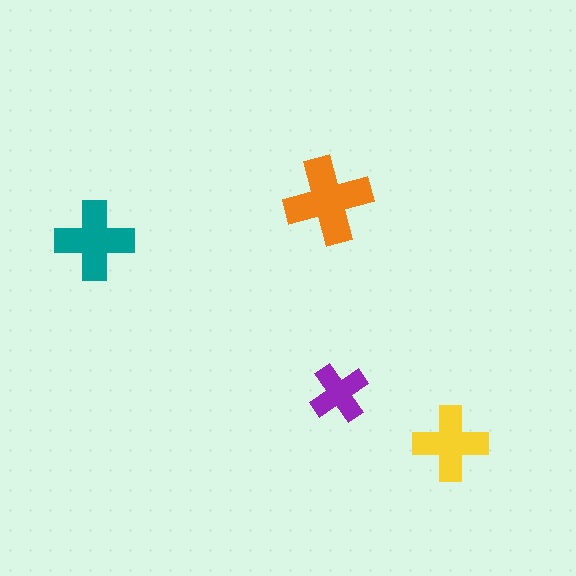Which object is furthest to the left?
The teal cross is leftmost.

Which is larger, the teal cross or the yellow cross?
The teal one.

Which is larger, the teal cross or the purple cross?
The teal one.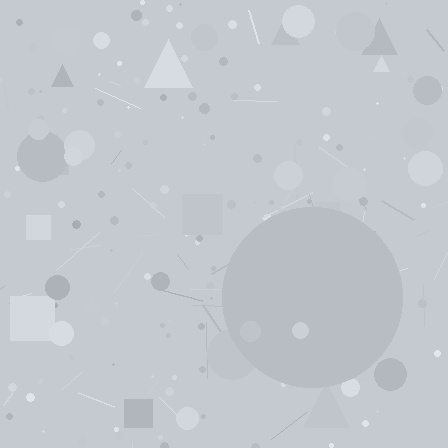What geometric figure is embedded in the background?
A circle is embedded in the background.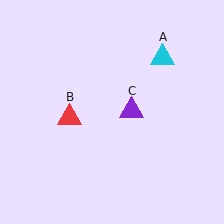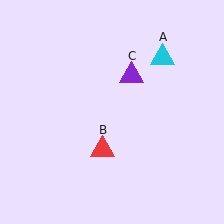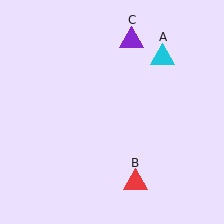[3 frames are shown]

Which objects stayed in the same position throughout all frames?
Cyan triangle (object A) remained stationary.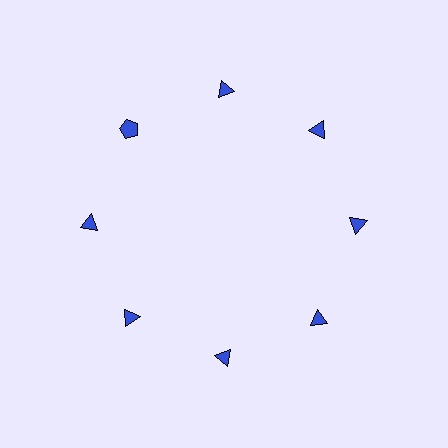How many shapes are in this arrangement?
There are 8 shapes arranged in a ring pattern.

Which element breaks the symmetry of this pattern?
The blue pentagon at roughly the 10 o'clock position breaks the symmetry. All other shapes are blue triangles.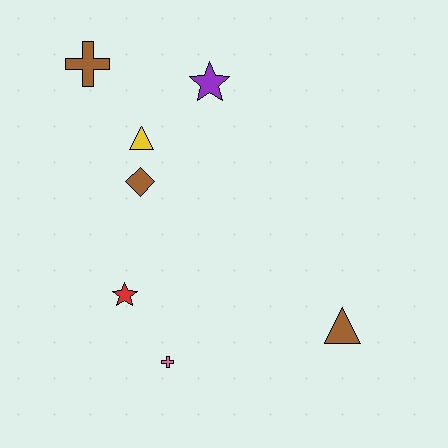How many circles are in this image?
There are no circles.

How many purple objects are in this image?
There is 1 purple object.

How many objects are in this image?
There are 7 objects.